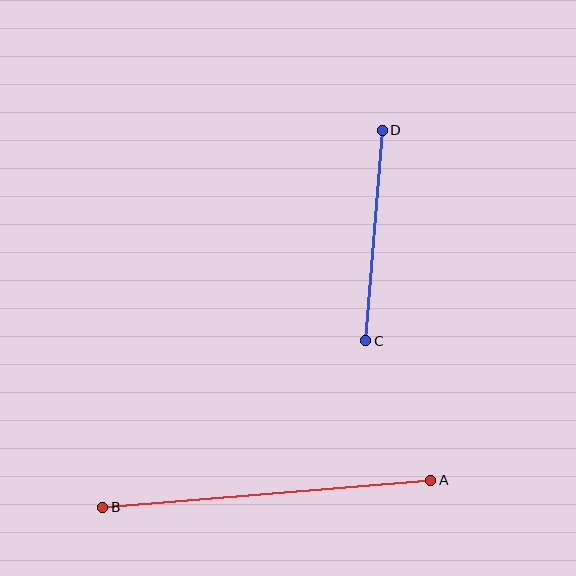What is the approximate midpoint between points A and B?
The midpoint is at approximately (267, 494) pixels.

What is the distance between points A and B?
The distance is approximately 329 pixels.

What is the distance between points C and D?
The distance is approximately 211 pixels.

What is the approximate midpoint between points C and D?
The midpoint is at approximately (374, 236) pixels.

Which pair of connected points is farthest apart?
Points A and B are farthest apart.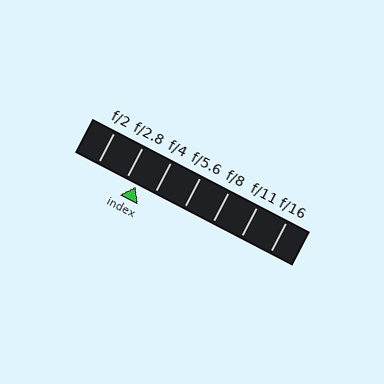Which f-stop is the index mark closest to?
The index mark is closest to f/2.8.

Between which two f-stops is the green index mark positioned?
The index mark is between f/2.8 and f/4.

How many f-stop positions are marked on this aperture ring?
There are 7 f-stop positions marked.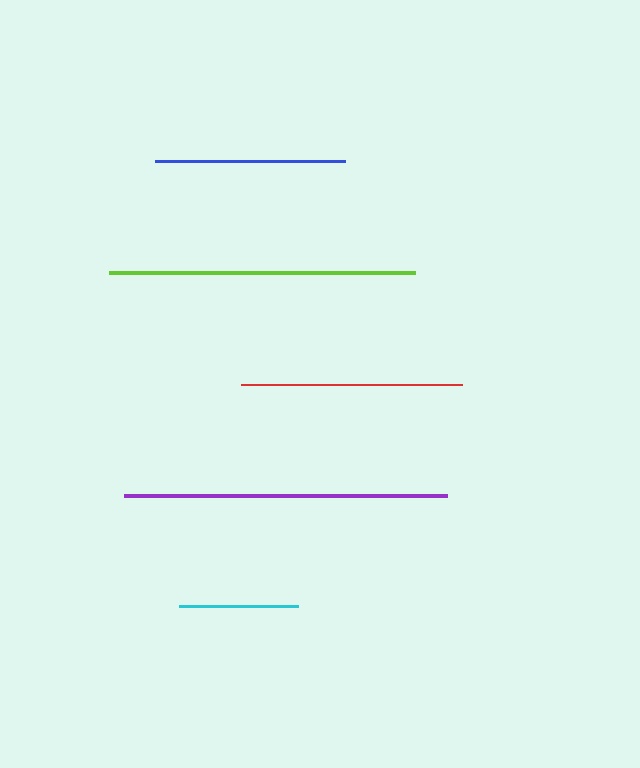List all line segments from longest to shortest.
From longest to shortest: purple, lime, red, blue, cyan.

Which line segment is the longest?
The purple line is the longest at approximately 323 pixels.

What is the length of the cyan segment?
The cyan segment is approximately 119 pixels long.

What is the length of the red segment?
The red segment is approximately 221 pixels long.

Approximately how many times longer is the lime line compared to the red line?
The lime line is approximately 1.4 times the length of the red line.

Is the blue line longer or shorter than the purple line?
The purple line is longer than the blue line.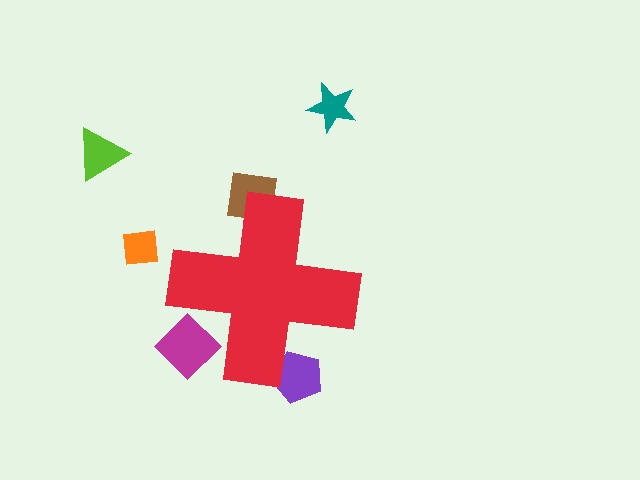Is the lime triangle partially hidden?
No, the lime triangle is fully visible.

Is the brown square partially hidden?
Yes, the brown square is partially hidden behind the red cross.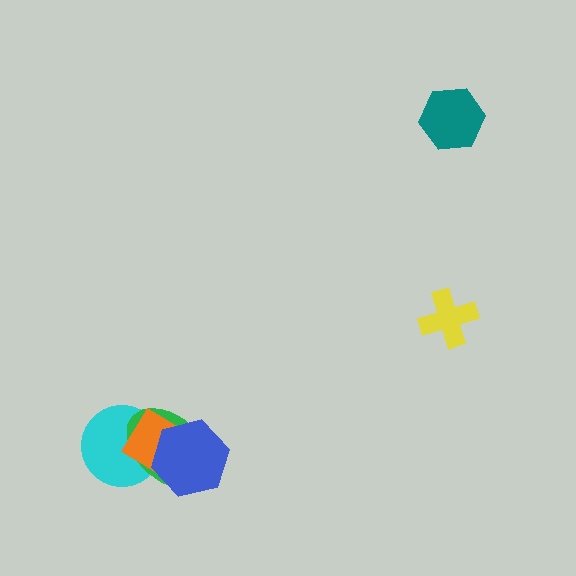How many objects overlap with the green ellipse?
3 objects overlap with the green ellipse.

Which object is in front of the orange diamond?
The blue hexagon is in front of the orange diamond.